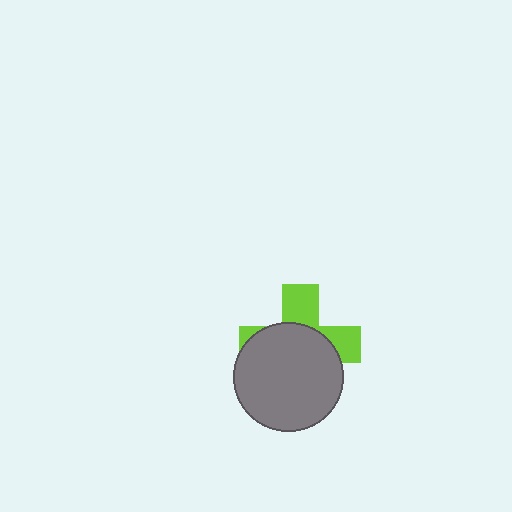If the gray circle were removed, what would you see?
You would see the complete lime cross.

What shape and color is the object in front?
The object in front is a gray circle.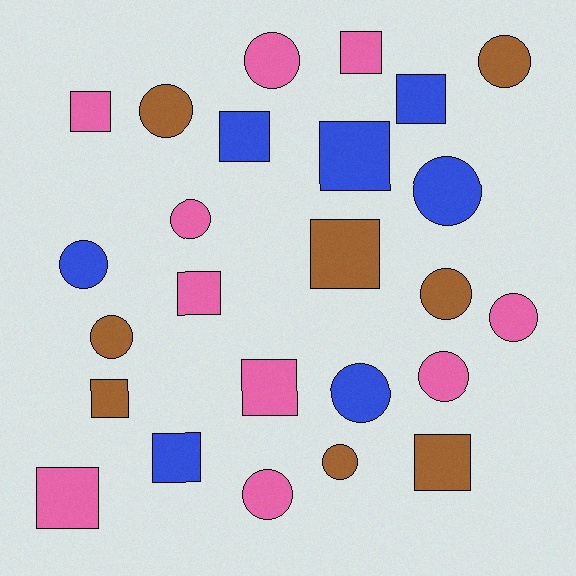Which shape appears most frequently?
Circle, with 13 objects.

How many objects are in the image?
There are 25 objects.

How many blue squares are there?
There are 4 blue squares.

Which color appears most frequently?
Pink, with 10 objects.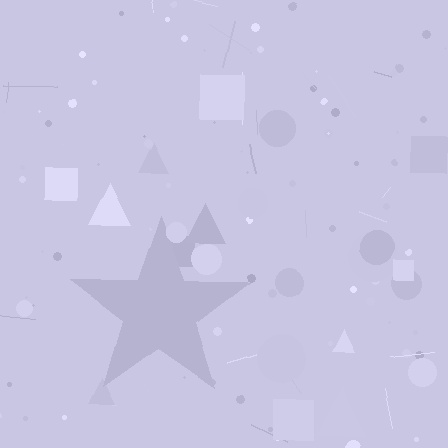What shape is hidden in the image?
A star is hidden in the image.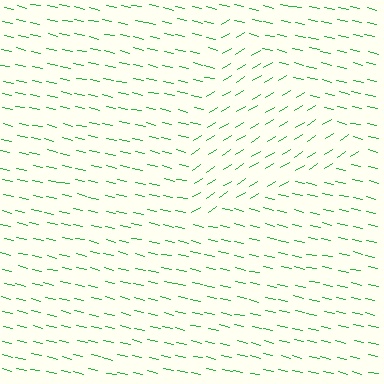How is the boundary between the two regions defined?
The boundary is defined purely by a change in line orientation (approximately 45 degrees difference). All lines are the same color and thickness.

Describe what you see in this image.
The image is filled with small green line segments. A triangle region in the image has lines oriented differently from the surrounding lines, creating a visible texture boundary.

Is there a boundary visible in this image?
Yes, there is a texture boundary formed by a change in line orientation.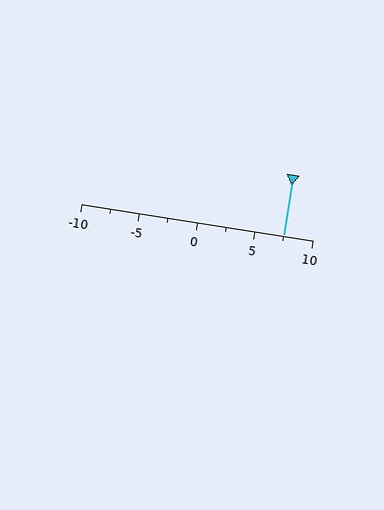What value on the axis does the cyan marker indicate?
The marker indicates approximately 7.5.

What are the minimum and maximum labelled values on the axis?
The axis runs from -10 to 10.